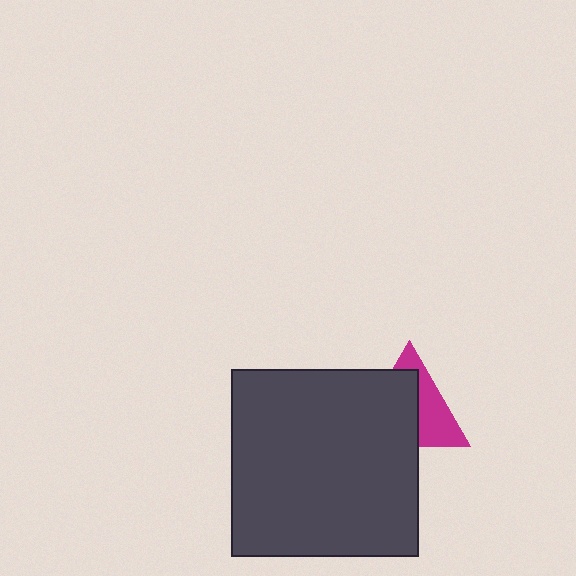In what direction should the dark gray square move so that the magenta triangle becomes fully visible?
The dark gray square should move toward the lower-left. That is the shortest direction to clear the overlap and leave the magenta triangle fully visible.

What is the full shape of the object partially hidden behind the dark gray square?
The partially hidden object is a magenta triangle.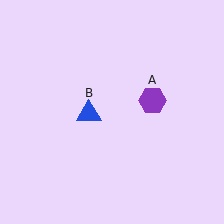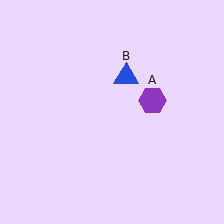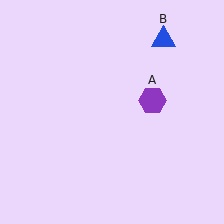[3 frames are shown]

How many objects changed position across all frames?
1 object changed position: blue triangle (object B).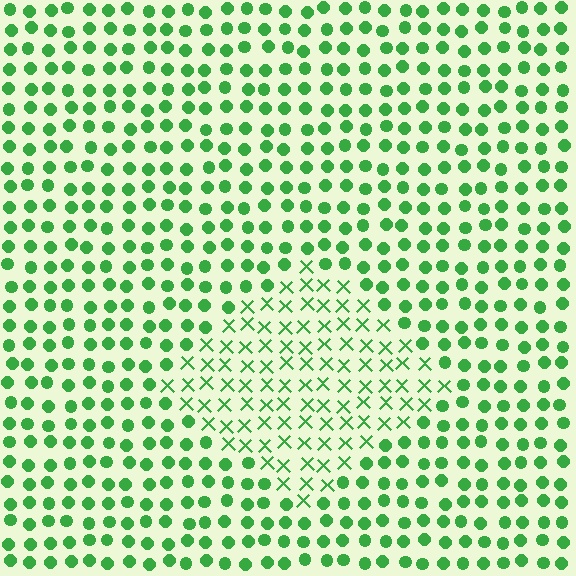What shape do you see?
I see a diamond.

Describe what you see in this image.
The image is filled with small green elements arranged in a uniform grid. A diamond-shaped region contains X marks, while the surrounding area contains circles. The boundary is defined purely by the change in element shape.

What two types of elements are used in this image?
The image uses X marks inside the diamond region and circles outside it.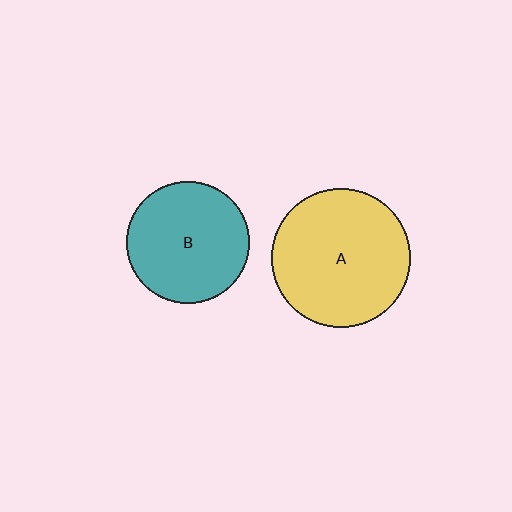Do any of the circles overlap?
No, none of the circles overlap.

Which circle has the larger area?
Circle A (yellow).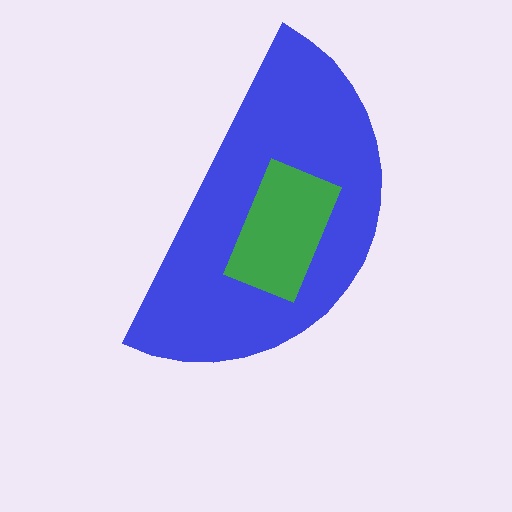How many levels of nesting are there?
2.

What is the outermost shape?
The blue semicircle.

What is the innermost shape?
The green rectangle.